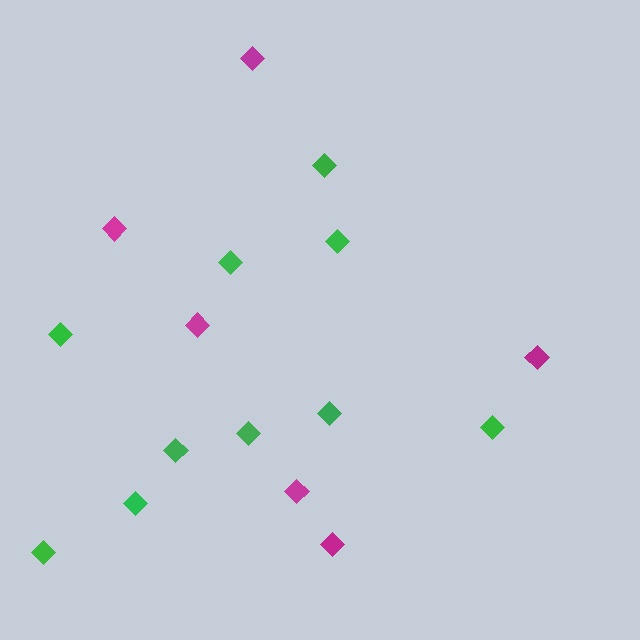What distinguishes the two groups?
There are 2 groups: one group of magenta diamonds (6) and one group of green diamonds (10).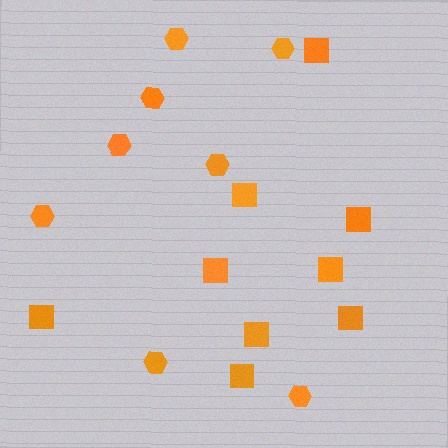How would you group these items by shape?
There are 2 groups: one group of hexagons (8) and one group of squares (9).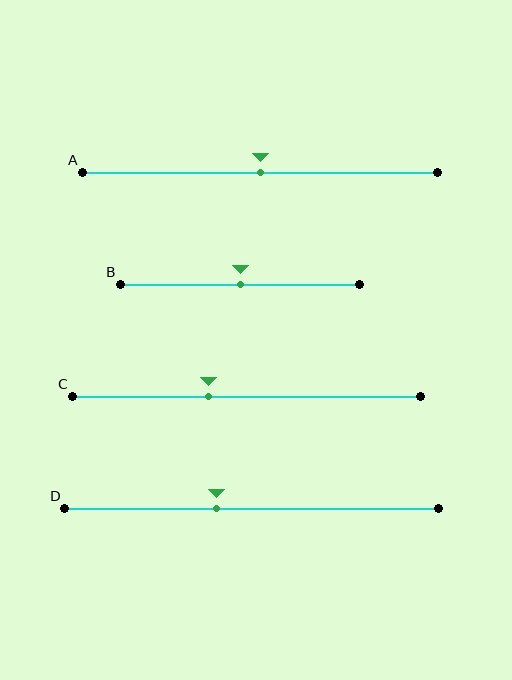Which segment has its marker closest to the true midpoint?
Segment A has its marker closest to the true midpoint.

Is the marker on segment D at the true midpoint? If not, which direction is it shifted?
No, the marker on segment D is shifted to the left by about 10% of the segment length.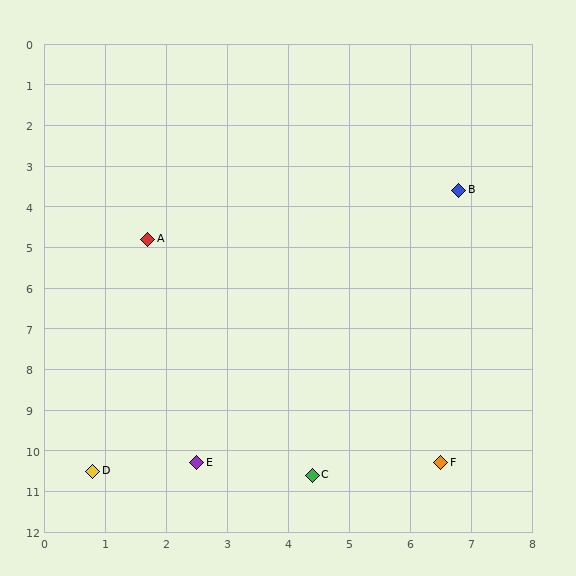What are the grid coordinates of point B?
Point B is at approximately (6.8, 3.6).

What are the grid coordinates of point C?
Point C is at approximately (4.4, 10.6).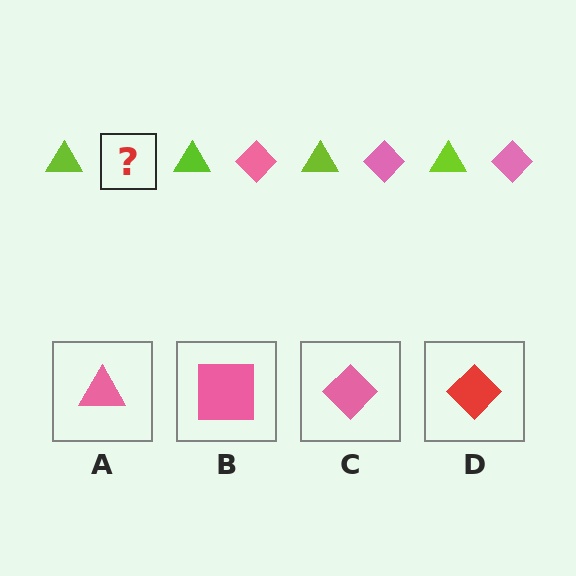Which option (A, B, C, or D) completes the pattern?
C.